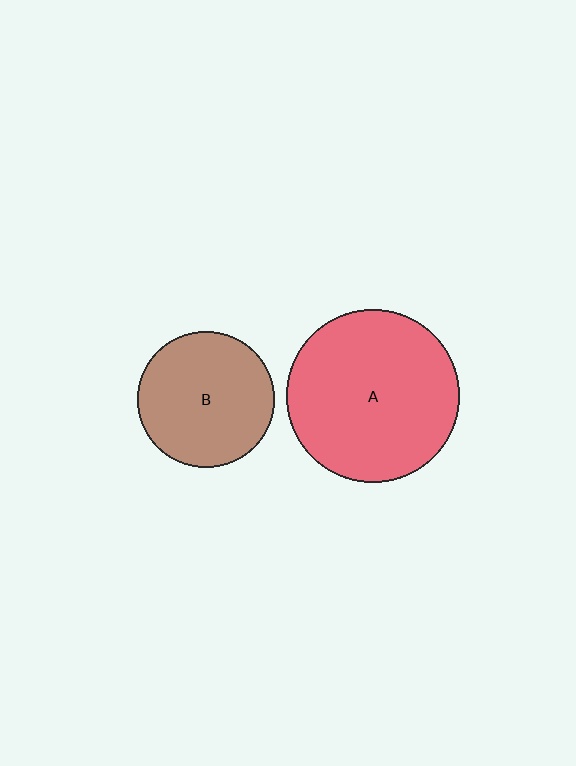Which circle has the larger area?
Circle A (red).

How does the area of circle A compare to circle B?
Approximately 1.6 times.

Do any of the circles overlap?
No, none of the circles overlap.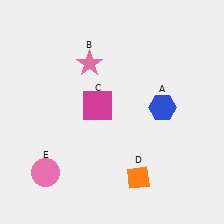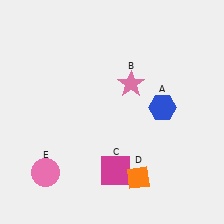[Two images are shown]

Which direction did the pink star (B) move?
The pink star (B) moved right.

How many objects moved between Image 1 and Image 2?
2 objects moved between the two images.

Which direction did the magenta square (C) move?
The magenta square (C) moved down.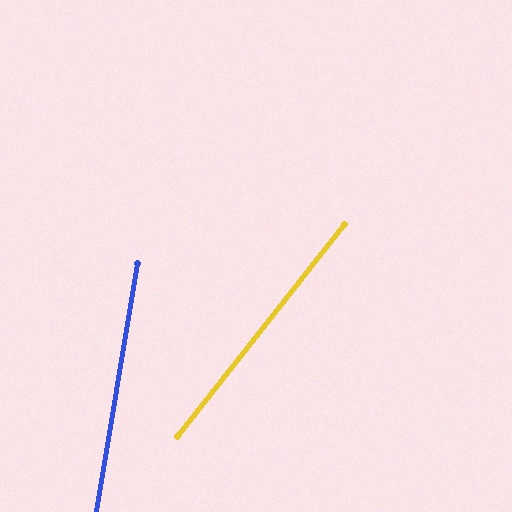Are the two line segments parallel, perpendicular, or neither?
Neither parallel nor perpendicular — they differ by about 29°.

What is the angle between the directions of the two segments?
Approximately 29 degrees.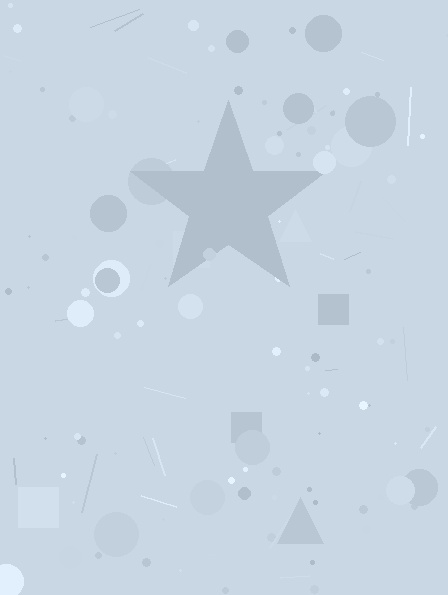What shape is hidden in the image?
A star is hidden in the image.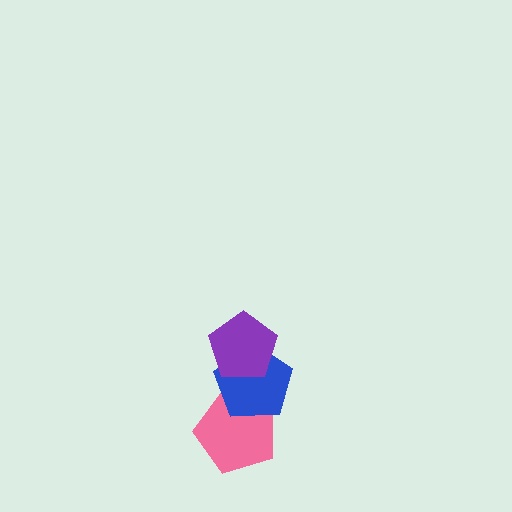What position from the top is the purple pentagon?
The purple pentagon is 1st from the top.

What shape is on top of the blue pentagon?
The purple pentagon is on top of the blue pentagon.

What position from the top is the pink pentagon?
The pink pentagon is 3rd from the top.